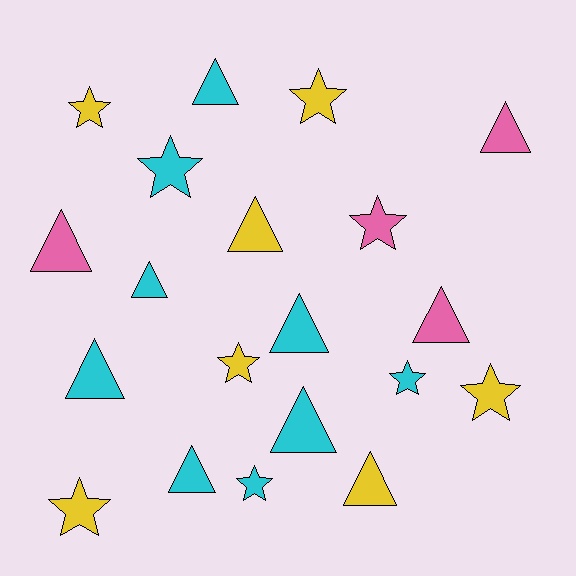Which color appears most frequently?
Cyan, with 9 objects.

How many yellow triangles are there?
There are 2 yellow triangles.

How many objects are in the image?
There are 20 objects.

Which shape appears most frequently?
Triangle, with 11 objects.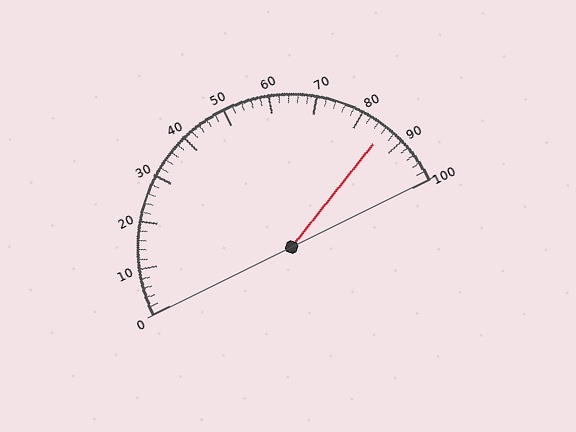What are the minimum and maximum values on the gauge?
The gauge ranges from 0 to 100.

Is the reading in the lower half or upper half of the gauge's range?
The reading is in the upper half of the range (0 to 100).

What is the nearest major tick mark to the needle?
The nearest major tick mark is 90.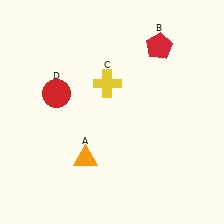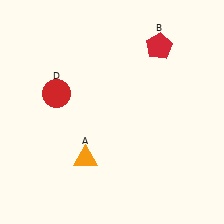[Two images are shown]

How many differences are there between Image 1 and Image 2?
There is 1 difference between the two images.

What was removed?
The yellow cross (C) was removed in Image 2.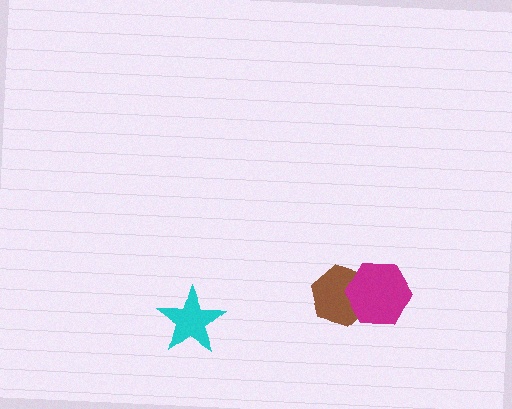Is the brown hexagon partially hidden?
Yes, it is partially covered by another shape.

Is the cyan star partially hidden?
No, no other shape covers it.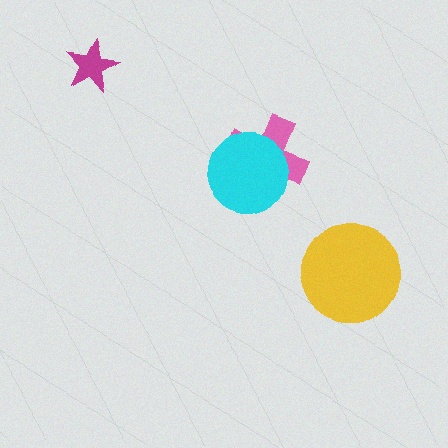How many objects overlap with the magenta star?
0 objects overlap with the magenta star.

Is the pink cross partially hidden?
Yes, it is partially covered by another shape.